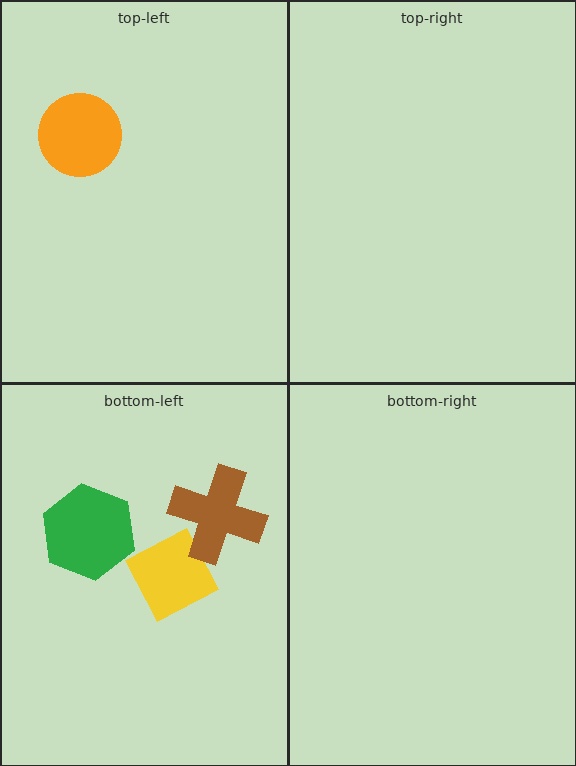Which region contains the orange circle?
The top-left region.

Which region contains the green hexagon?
The bottom-left region.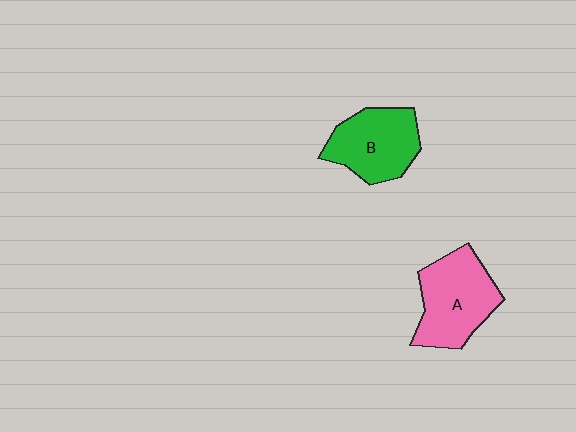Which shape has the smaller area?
Shape B (green).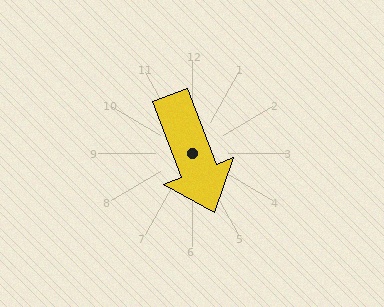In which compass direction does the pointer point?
South.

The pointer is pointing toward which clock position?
Roughly 5 o'clock.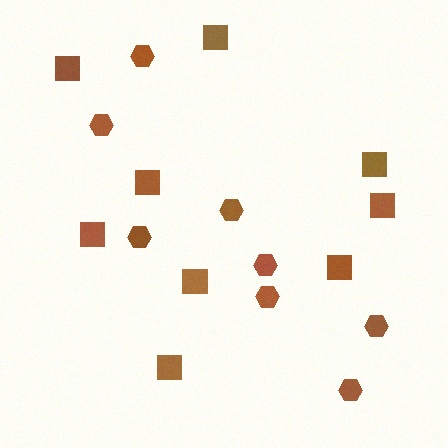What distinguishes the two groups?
There are 2 groups: one group of squares (9) and one group of hexagons (8).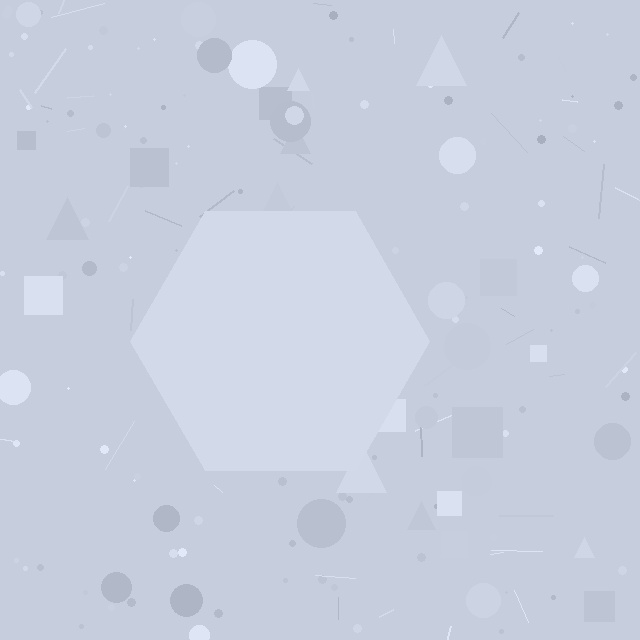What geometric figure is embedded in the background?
A hexagon is embedded in the background.